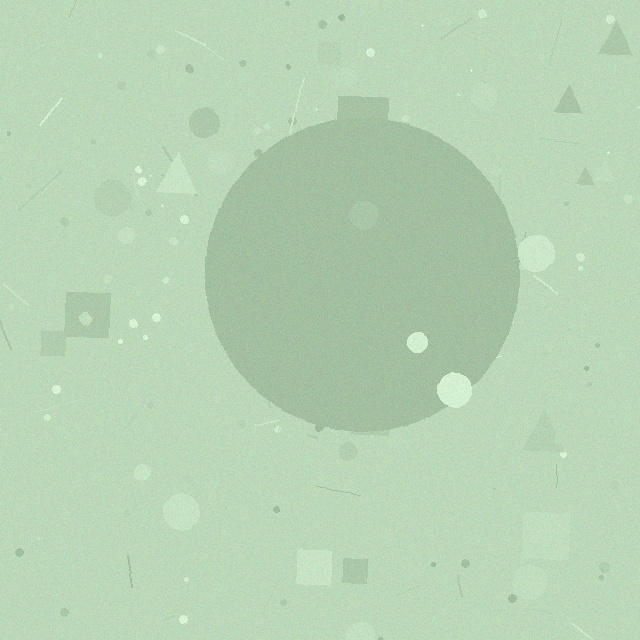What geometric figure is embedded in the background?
A circle is embedded in the background.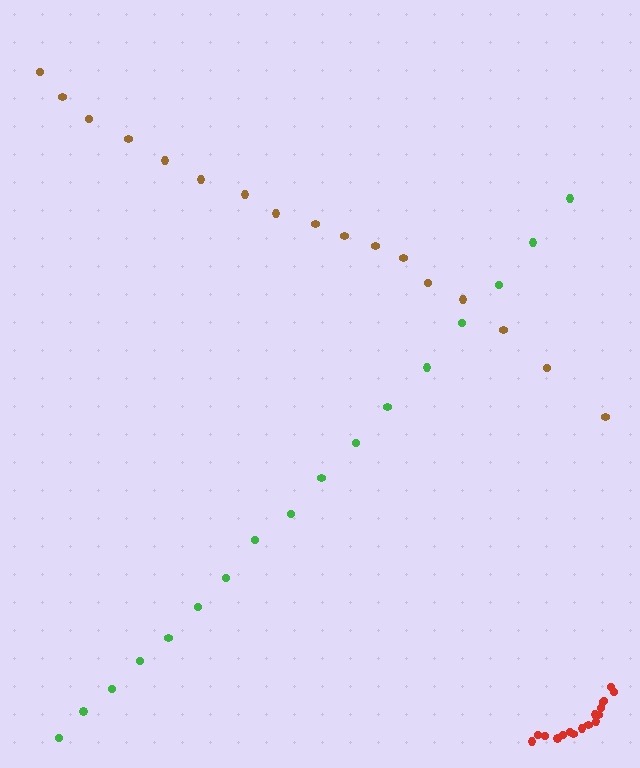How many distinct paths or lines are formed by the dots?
There are 3 distinct paths.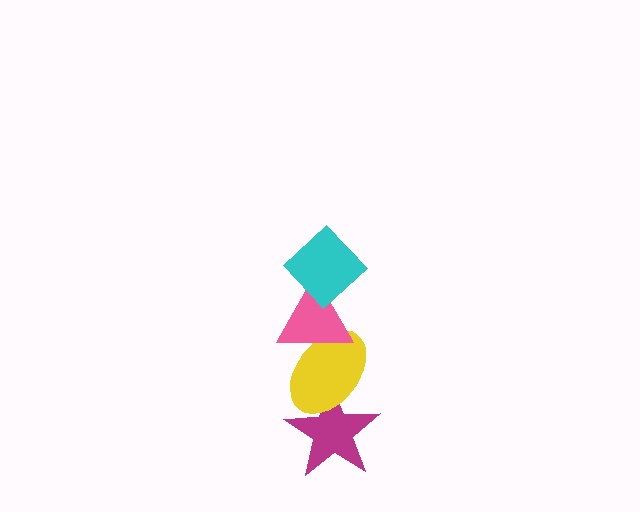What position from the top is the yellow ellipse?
The yellow ellipse is 3rd from the top.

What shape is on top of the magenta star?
The yellow ellipse is on top of the magenta star.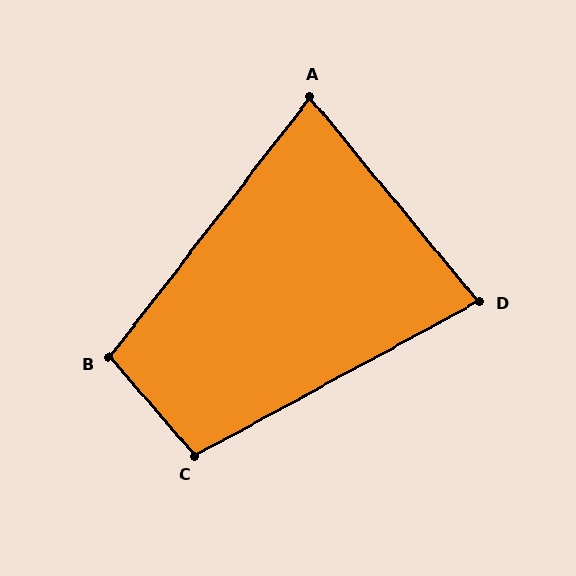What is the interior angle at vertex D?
Approximately 79 degrees (acute).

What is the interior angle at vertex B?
Approximately 101 degrees (obtuse).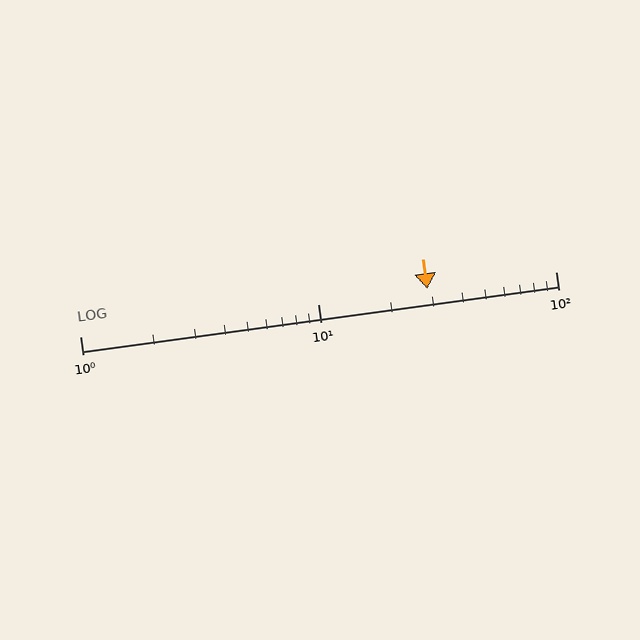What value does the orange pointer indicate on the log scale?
The pointer indicates approximately 29.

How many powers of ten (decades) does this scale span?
The scale spans 2 decades, from 1 to 100.